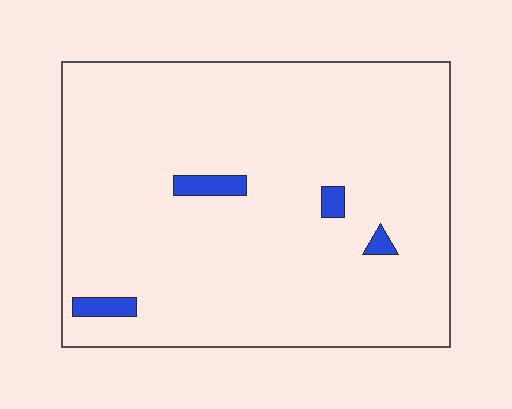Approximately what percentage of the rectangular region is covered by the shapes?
Approximately 5%.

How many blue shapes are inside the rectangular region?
4.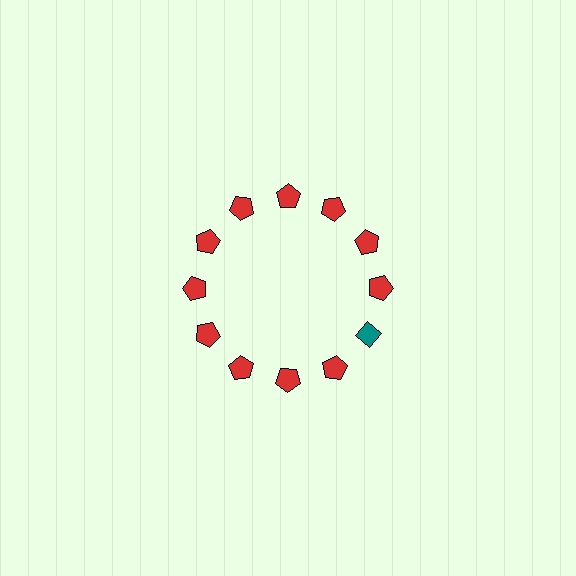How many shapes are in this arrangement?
There are 12 shapes arranged in a ring pattern.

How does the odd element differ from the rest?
It differs in both color (teal instead of red) and shape (diamond instead of pentagon).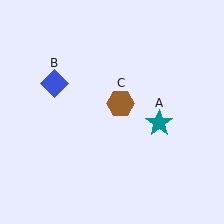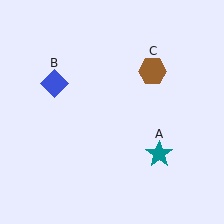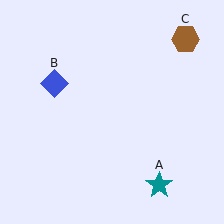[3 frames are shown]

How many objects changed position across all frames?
2 objects changed position: teal star (object A), brown hexagon (object C).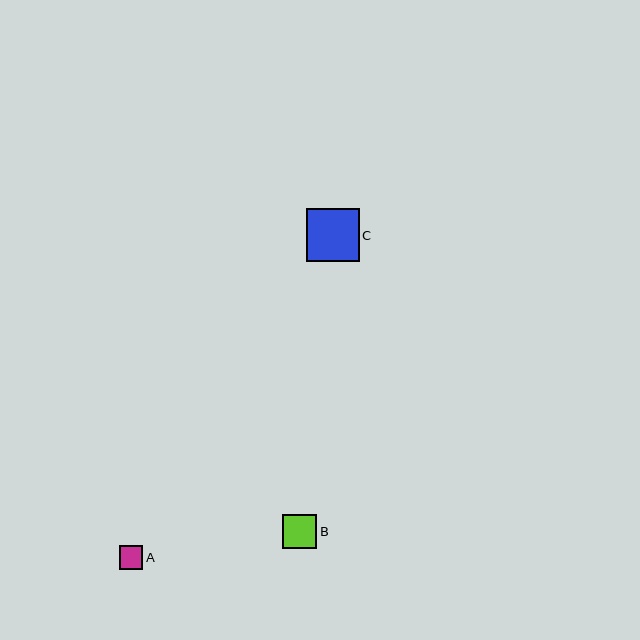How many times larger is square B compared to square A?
Square B is approximately 1.5 times the size of square A.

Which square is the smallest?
Square A is the smallest with a size of approximately 23 pixels.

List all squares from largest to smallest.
From largest to smallest: C, B, A.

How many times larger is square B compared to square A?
Square B is approximately 1.5 times the size of square A.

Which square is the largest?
Square C is the largest with a size of approximately 53 pixels.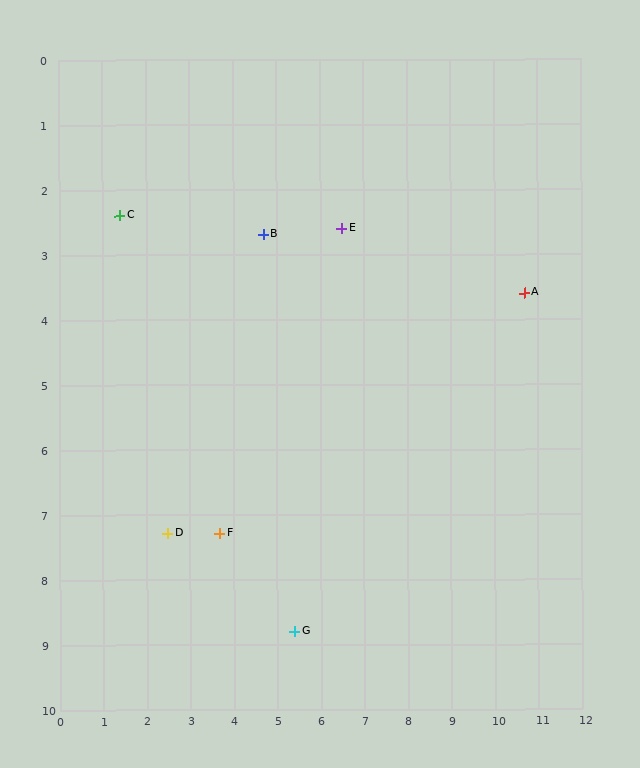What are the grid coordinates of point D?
Point D is at approximately (2.5, 7.3).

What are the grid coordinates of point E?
Point E is at approximately (6.5, 2.6).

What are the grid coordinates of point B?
Point B is at approximately (4.7, 2.7).